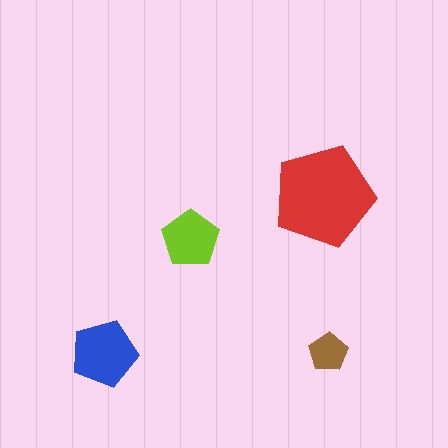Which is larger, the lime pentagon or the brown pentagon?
The lime one.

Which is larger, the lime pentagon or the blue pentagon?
The blue one.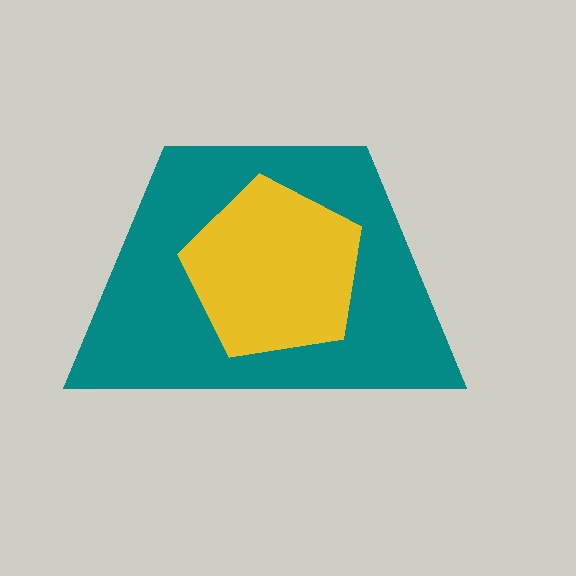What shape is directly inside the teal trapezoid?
The yellow pentagon.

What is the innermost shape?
The yellow pentagon.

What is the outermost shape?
The teal trapezoid.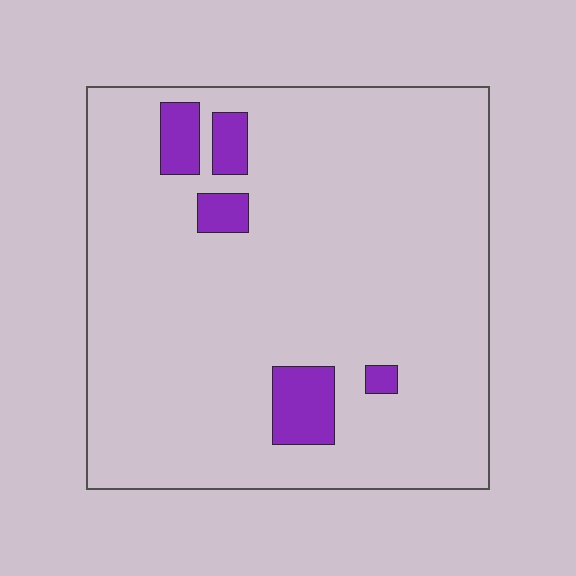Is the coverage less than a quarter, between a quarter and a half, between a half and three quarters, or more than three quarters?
Less than a quarter.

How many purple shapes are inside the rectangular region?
5.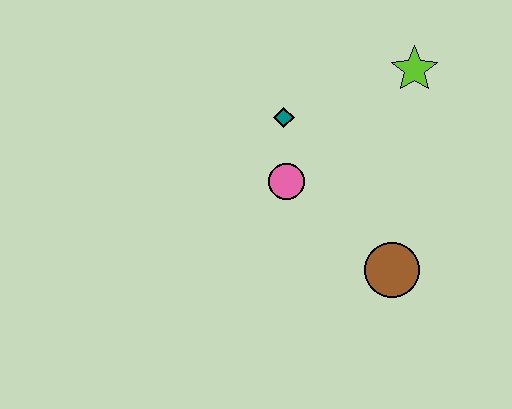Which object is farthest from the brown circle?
The lime star is farthest from the brown circle.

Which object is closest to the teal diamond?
The pink circle is closest to the teal diamond.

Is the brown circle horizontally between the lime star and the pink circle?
Yes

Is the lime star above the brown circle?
Yes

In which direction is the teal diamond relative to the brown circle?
The teal diamond is above the brown circle.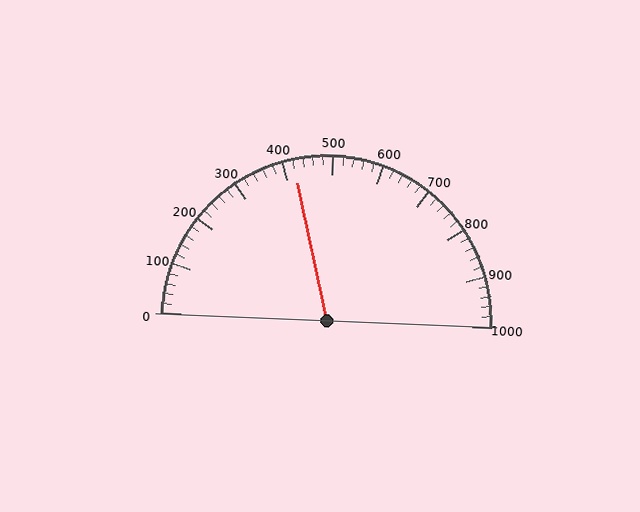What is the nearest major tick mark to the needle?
The nearest major tick mark is 400.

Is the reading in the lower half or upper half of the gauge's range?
The reading is in the lower half of the range (0 to 1000).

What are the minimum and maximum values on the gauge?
The gauge ranges from 0 to 1000.